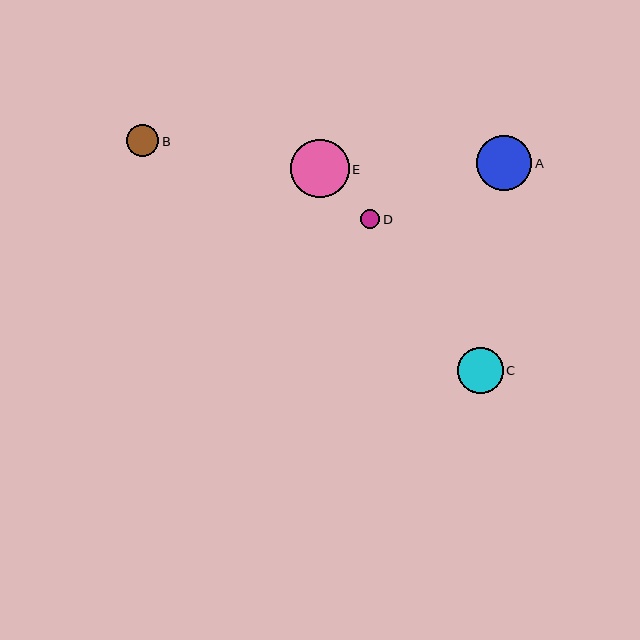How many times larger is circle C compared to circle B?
Circle C is approximately 1.4 times the size of circle B.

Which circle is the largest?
Circle E is the largest with a size of approximately 58 pixels.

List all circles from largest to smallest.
From largest to smallest: E, A, C, B, D.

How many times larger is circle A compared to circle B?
Circle A is approximately 1.7 times the size of circle B.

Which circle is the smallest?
Circle D is the smallest with a size of approximately 19 pixels.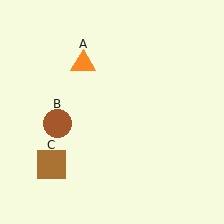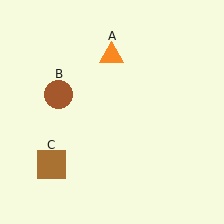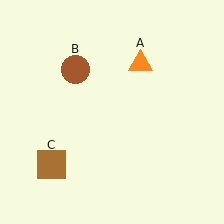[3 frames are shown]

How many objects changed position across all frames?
2 objects changed position: orange triangle (object A), brown circle (object B).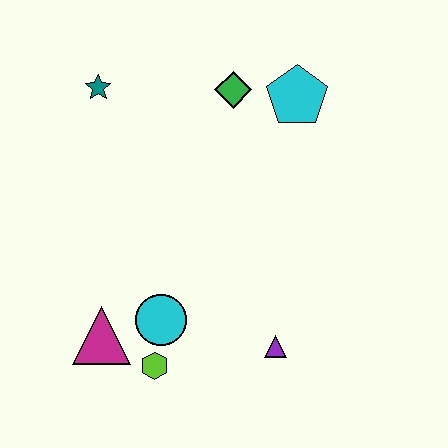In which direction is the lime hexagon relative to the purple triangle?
The lime hexagon is to the left of the purple triangle.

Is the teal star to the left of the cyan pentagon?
Yes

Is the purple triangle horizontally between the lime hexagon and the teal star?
No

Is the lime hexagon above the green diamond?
No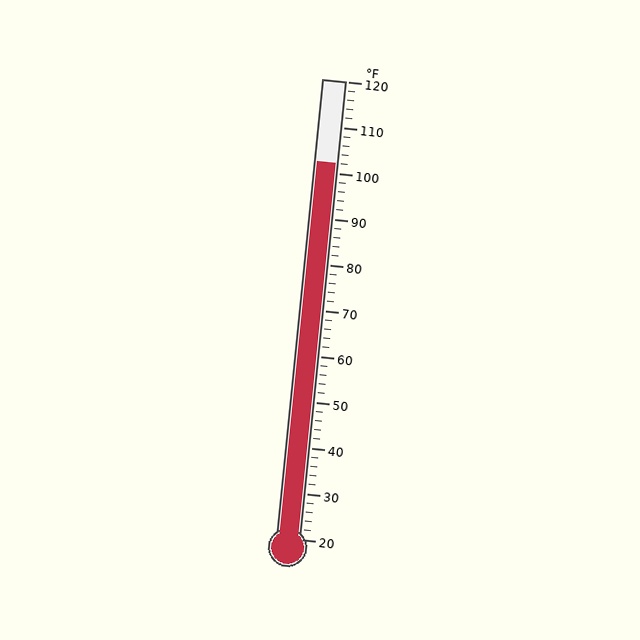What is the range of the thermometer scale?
The thermometer scale ranges from 20°F to 120°F.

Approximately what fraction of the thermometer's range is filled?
The thermometer is filled to approximately 80% of its range.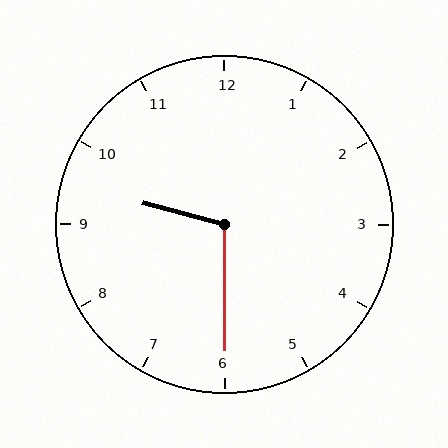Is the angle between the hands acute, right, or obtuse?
It is obtuse.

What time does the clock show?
9:30.